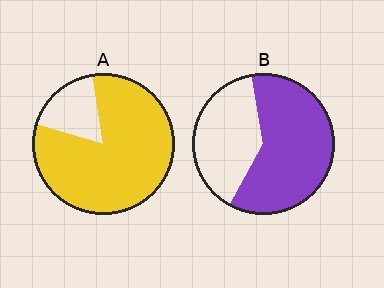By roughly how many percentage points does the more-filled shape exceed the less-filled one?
By roughly 20 percentage points (A over B).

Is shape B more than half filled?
Yes.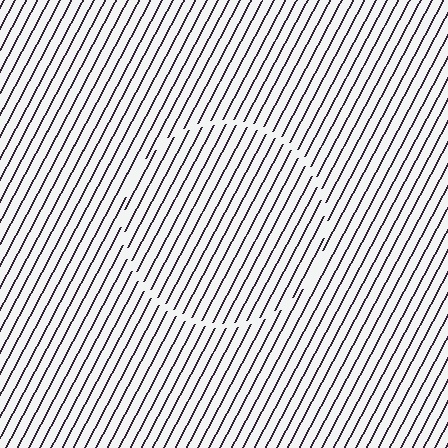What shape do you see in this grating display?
An illusory circle. The interior of the shape contains the same grating, shifted by half a period — the contour is defined by the phase discontinuity where line-ends from the inner and outer gratings abut.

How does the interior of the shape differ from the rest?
The interior of the shape contains the same grating, shifted by half a period — the contour is defined by the phase discontinuity where line-ends from the inner and outer gratings abut.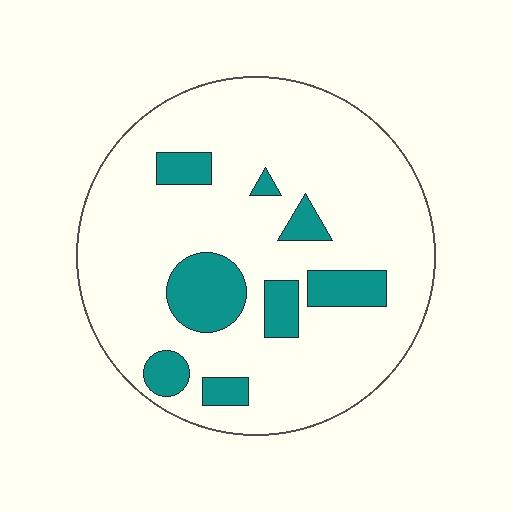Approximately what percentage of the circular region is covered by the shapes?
Approximately 15%.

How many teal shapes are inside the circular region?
8.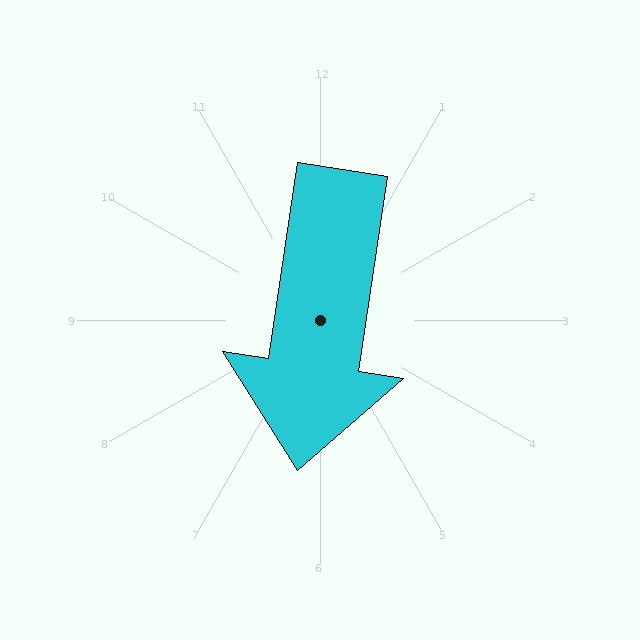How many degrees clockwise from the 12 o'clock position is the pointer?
Approximately 189 degrees.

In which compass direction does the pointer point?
South.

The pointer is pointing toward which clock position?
Roughly 6 o'clock.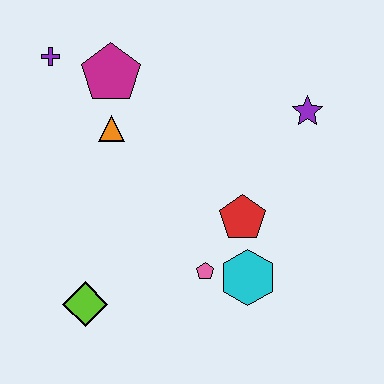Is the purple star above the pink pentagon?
Yes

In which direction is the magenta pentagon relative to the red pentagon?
The magenta pentagon is above the red pentagon.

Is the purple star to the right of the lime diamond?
Yes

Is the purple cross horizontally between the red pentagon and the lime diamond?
No